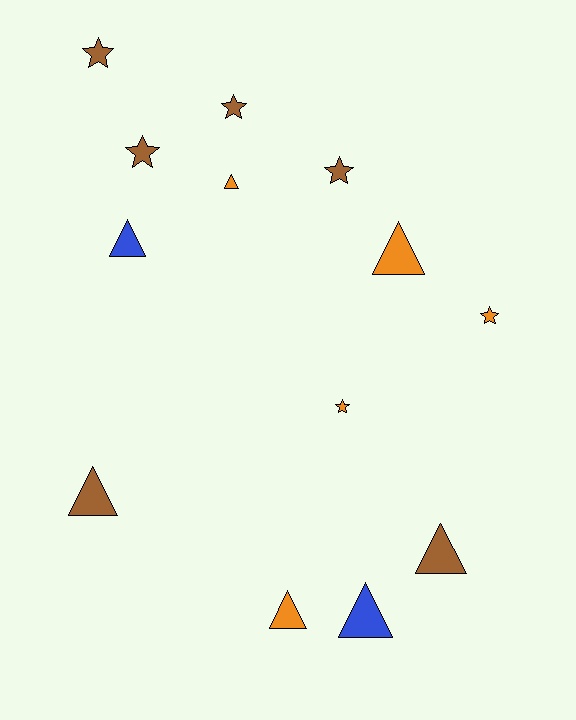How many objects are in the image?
There are 13 objects.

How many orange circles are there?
There are no orange circles.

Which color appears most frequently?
Brown, with 6 objects.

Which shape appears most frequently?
Triangle, with 7 objects.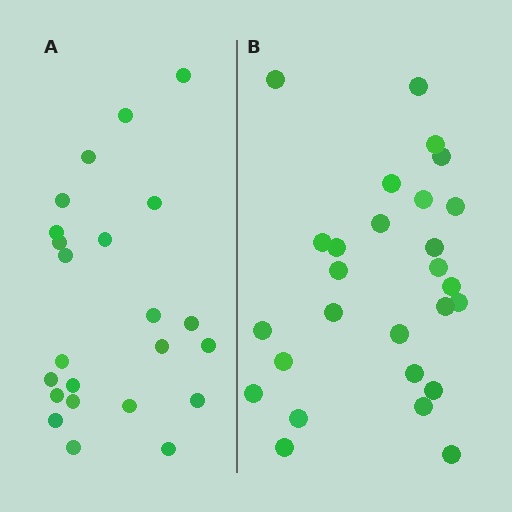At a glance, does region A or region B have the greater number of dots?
Region B (the right region) has more dots.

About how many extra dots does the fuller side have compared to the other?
Region B has about 4 more dots than region A.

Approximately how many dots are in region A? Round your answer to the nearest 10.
About 20 dots. (The exact count is 23, which rounds to 20.)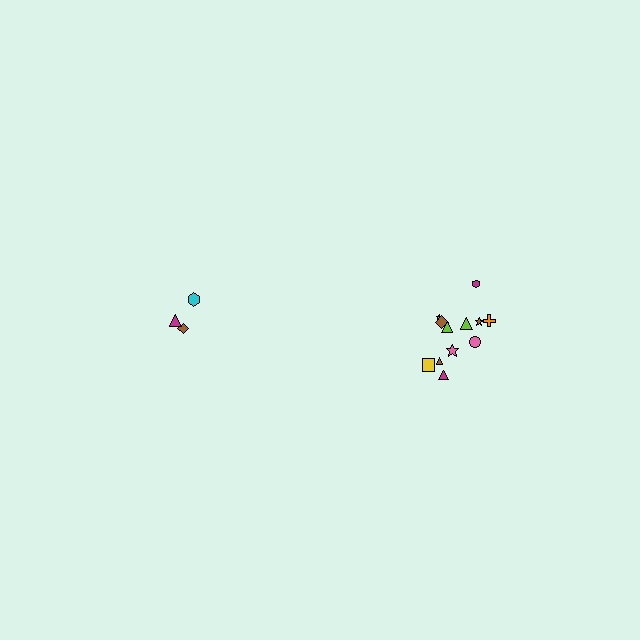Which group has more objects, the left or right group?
The right group.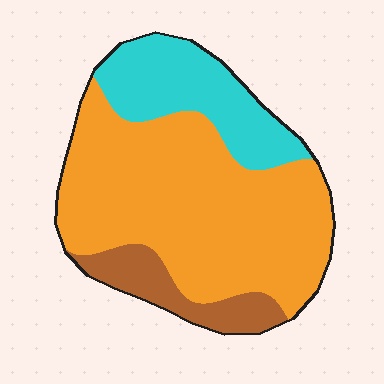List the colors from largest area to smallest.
From largest to smallest: orange, cyan, brown.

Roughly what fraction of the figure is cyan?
Cyan takes up about one quarter (1/4) of the figure.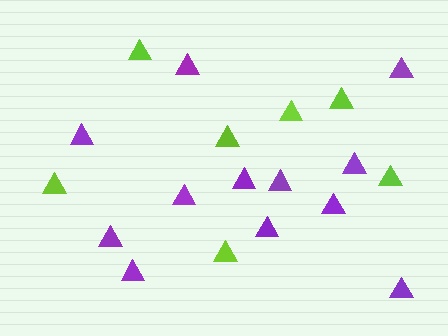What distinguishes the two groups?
There are 2 groups: one group of purple triangles (12) and one group of lime triangles (7).